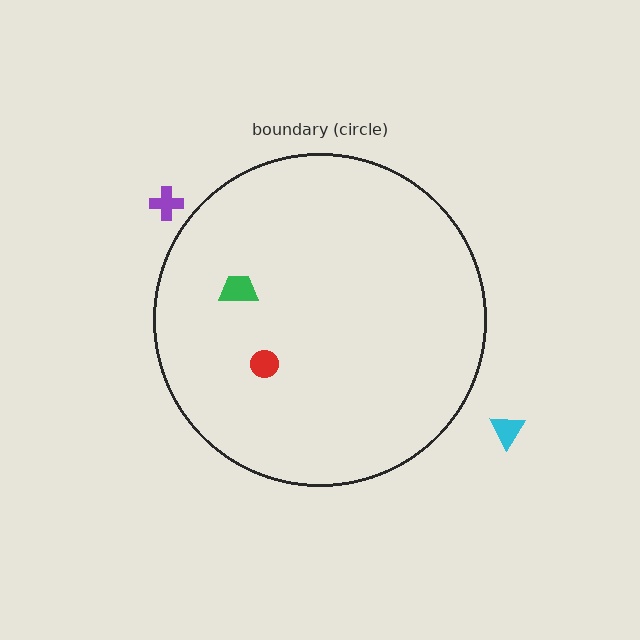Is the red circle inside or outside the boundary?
Inside.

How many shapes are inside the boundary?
2 inside, 2 outside.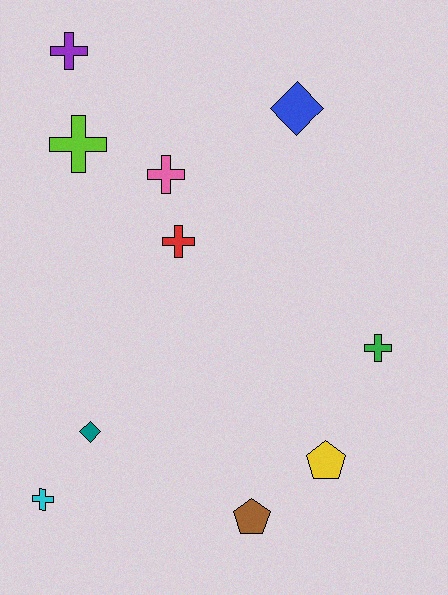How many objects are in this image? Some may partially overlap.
There are 10 objects.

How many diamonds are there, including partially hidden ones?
There are 2 diamonds.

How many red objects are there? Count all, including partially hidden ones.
There is 1 red object.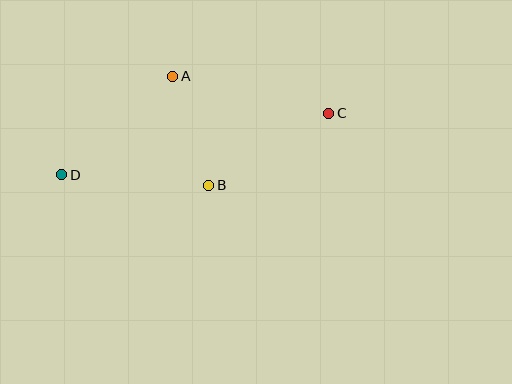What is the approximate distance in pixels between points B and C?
The distance between B and C is approximately 140 pixels.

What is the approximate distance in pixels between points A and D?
The distance between A and D is approximately 148 pixels.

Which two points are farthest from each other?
Points C and D are farthest from each other.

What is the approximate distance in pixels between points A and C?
The distance between A and C is approximately 160 pixels.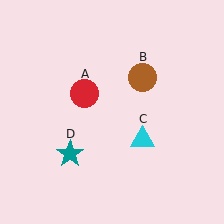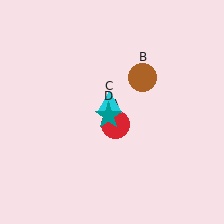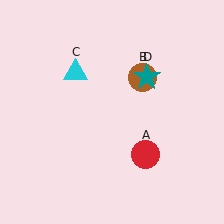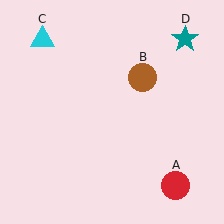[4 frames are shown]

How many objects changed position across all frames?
3 objects changed position: red circle (object A), cyan triangle (object C), teal star (object D).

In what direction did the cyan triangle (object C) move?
The cyan triangle (object C) moved up and to the left.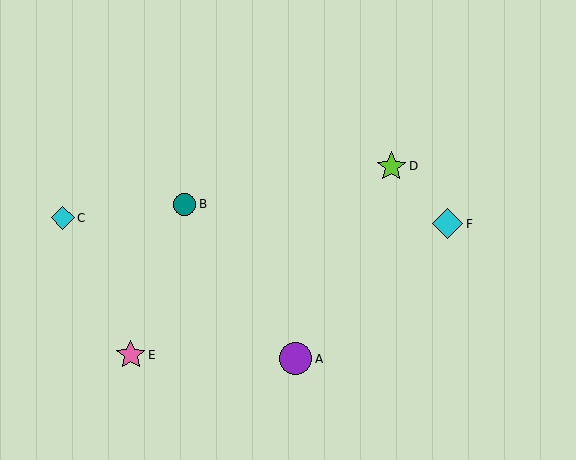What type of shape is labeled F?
Shape F is a cyan diamond.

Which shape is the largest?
The purple circle (labeled A) is the largest.